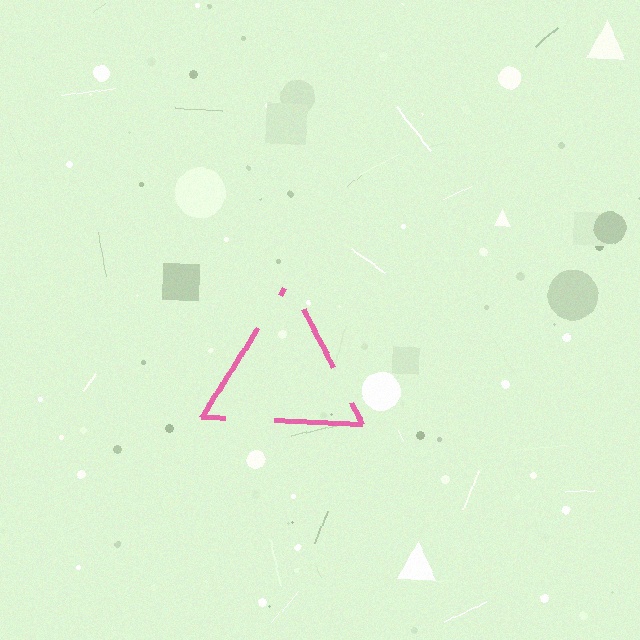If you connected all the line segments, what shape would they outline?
They would outline a triangle.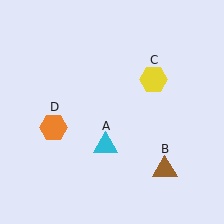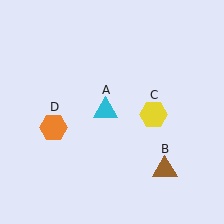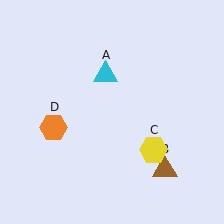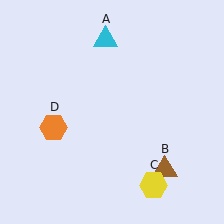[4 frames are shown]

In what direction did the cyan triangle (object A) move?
The cyan triangle (object A) moved up.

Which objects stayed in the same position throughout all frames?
Brown triangle (object B) and orange hexagon (object D) remained stationary.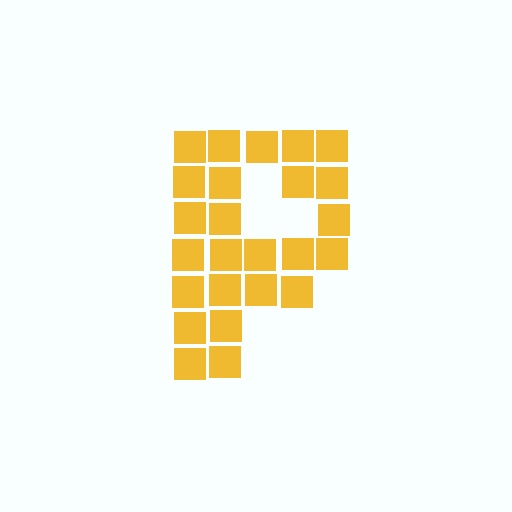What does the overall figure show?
The overall figure shows the letter P.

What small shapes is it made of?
It is made of small squares.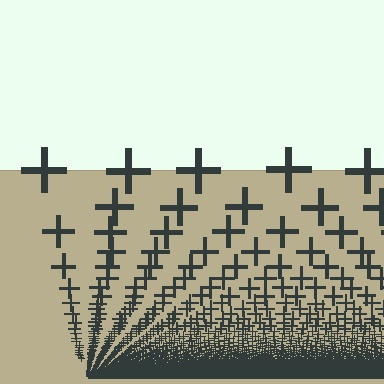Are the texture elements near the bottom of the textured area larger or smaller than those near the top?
Smaller. The gradient is inverted — elements near the bottom are smaller and denser.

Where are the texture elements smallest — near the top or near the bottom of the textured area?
Near the bottom.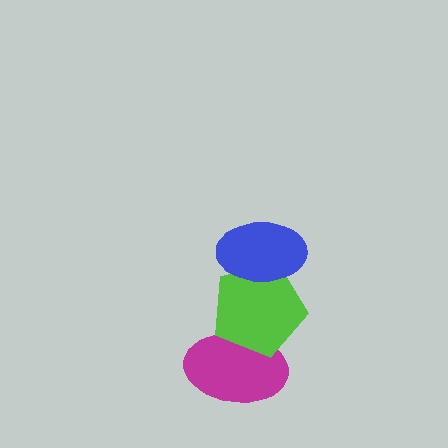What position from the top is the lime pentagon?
The lime pentagon is 2nd from the top.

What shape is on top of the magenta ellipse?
The lime pentagon is on top of the magenta ellipse.